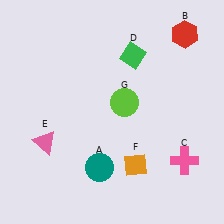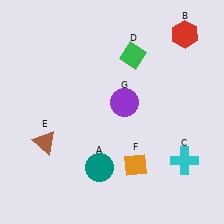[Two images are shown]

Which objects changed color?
C changed from pink to cyan. E changed from pink to brown. G changed from lime to purple.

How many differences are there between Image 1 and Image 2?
There are 3 differences between the two images.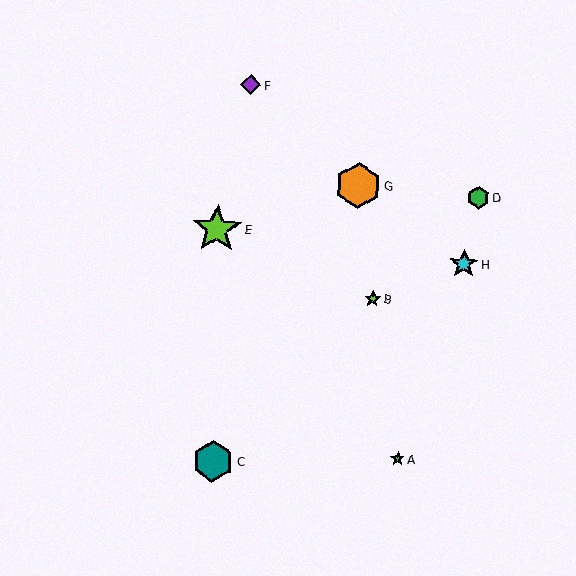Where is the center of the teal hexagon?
The center of the teal hexagon is at (213, 461).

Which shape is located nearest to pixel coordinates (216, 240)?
The lime star (labeled E) at (217, 229) is nearest to that location.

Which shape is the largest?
The lime star (labeled E) is the largest.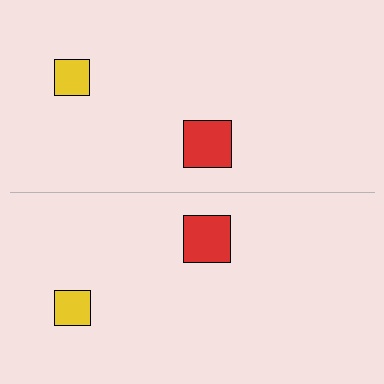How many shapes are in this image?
There are 4 shapes in this image.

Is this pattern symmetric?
Yes, this pattern has bilateral (reflection) symmetry.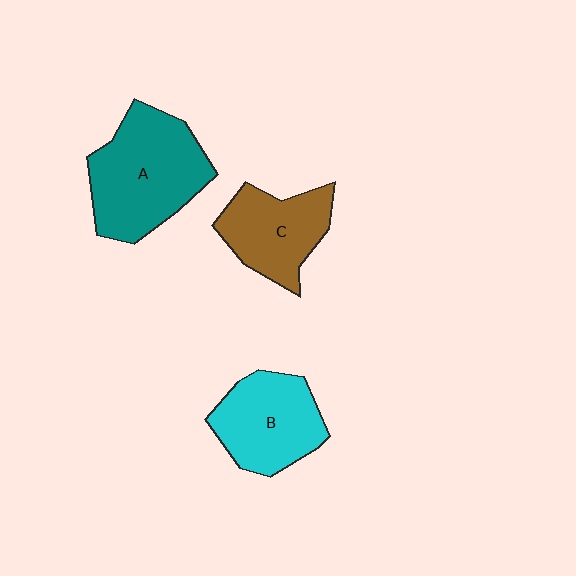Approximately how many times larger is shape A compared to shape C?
Approximately 1.5 times.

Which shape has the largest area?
Shape A (teal).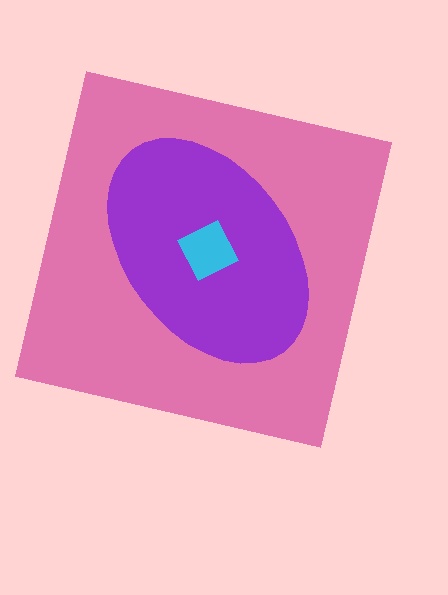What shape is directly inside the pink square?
The purple ellipse.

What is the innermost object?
The cyan diamond.